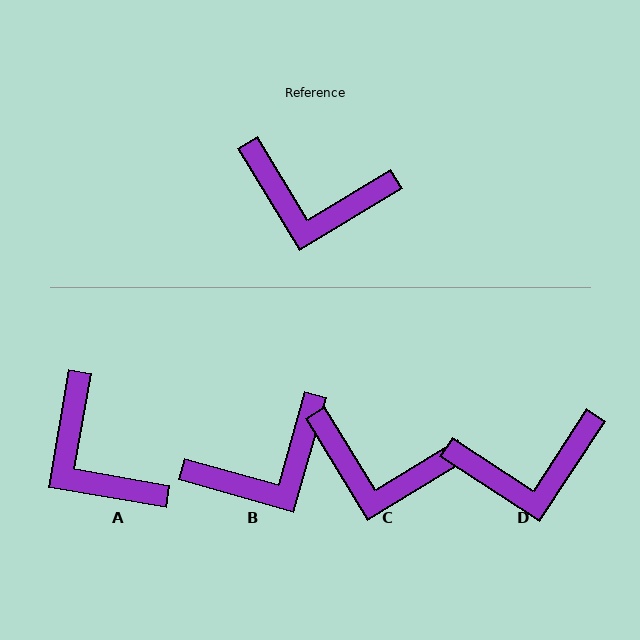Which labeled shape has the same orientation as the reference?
C.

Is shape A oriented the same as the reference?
No, it is off by about 41 degrees.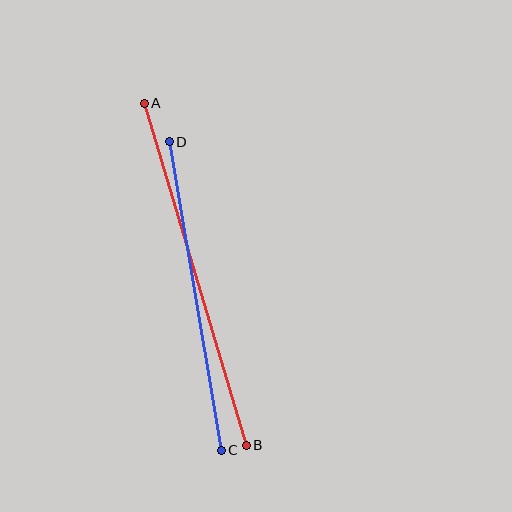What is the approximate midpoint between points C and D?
The midpoint is at approximately (195, 296) pixels.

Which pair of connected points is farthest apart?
Points A and B are farthest apart.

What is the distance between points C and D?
The distance is approximately 313 pixels.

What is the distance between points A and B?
The distance is approximately 357 pixels.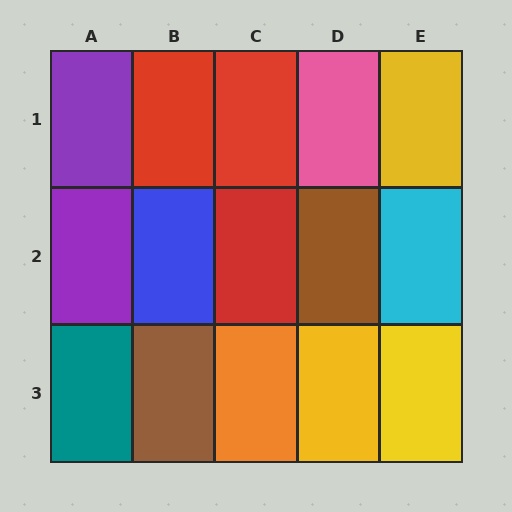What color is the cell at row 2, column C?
Red.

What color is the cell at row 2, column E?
Cyan.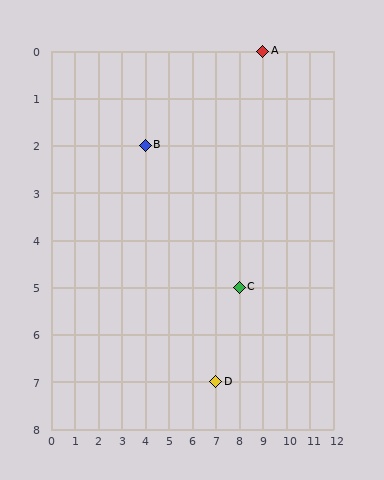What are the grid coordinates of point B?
Point B is at grid coordinates (4, 2).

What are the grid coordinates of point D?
Point D is at grid coordinates (7, 7).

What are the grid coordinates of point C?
Point C is at grid coordinates (8, 5).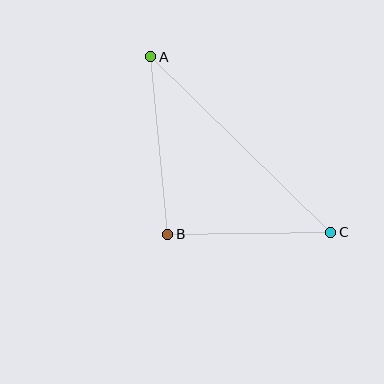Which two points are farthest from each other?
Points A and C are farthest from each other.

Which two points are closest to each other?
Points B and C are closest to each other.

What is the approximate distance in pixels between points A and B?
The distance between A and B is approximately 178 pixels.